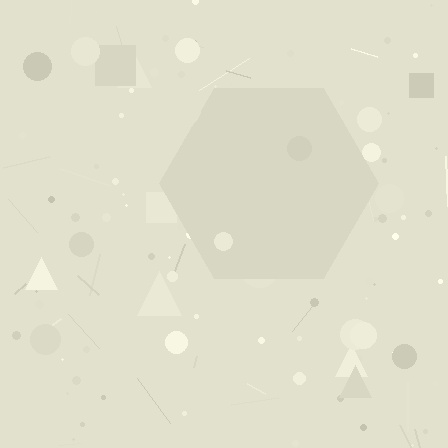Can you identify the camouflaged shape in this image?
The camouflaged shape is a hexagon.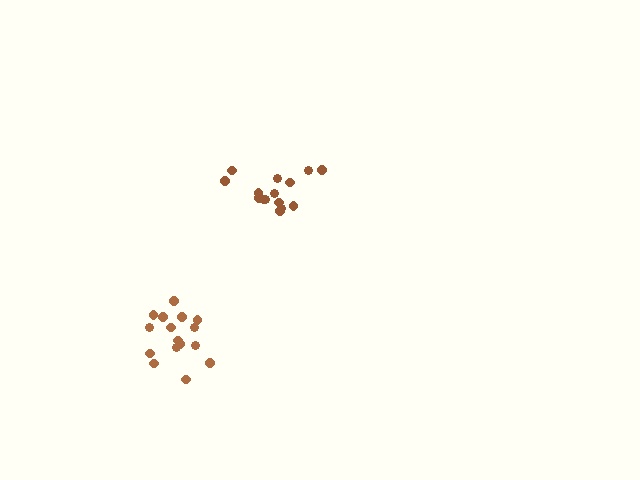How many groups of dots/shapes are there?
There are 2 groups.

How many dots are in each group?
Group 1: 15 dots, Group 2: 16 dots (31 total).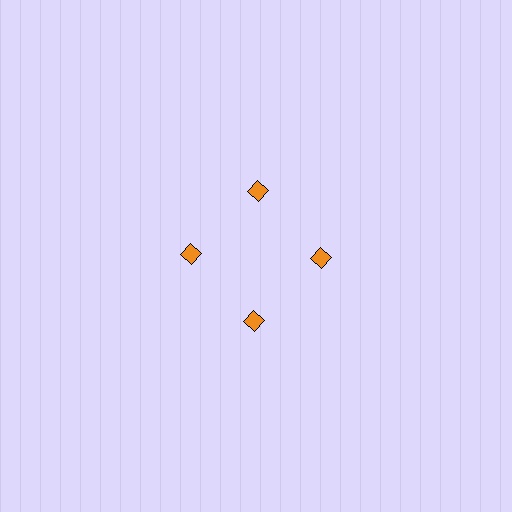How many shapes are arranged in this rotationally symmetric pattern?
There are 4 shapes, arranged in 4 groups of 1.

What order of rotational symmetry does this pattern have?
This pattern has 4-fold rotational symmetry.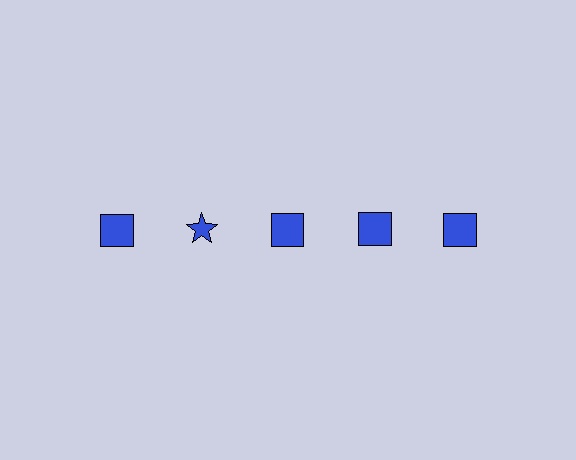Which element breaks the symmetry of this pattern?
The blue star in the top row, second from left column breaks the symmetry. All other shapes are blue squares.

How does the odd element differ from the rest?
It has a different shape: star instead of square.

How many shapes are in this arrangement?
There are 5 shapes arranged in a grid pattern.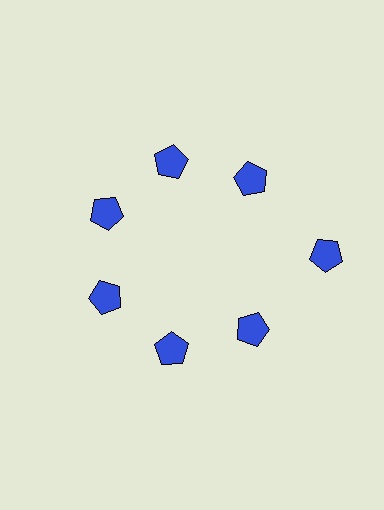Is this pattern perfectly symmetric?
No. The 7 blue pentagons are arranged in a ring, but one element near the 3 o'clock position is pushed outward from the center, breaking the 7-fold rotational symmetry.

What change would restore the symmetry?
The symmetry would be restored by moving it inward, back onto the ring so that all 7 pentagons sit at equal angles and equal distance from the center.